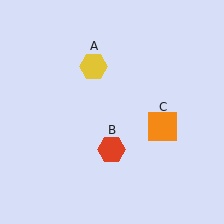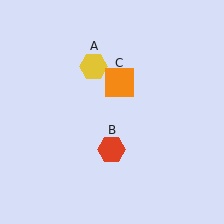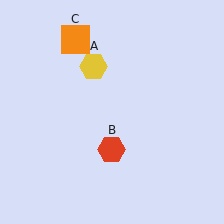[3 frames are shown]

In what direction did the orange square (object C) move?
The orange square (object C) moved up and to the left.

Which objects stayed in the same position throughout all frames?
Yellow hexagon (object A) and red hexagon (object B) remained stationary.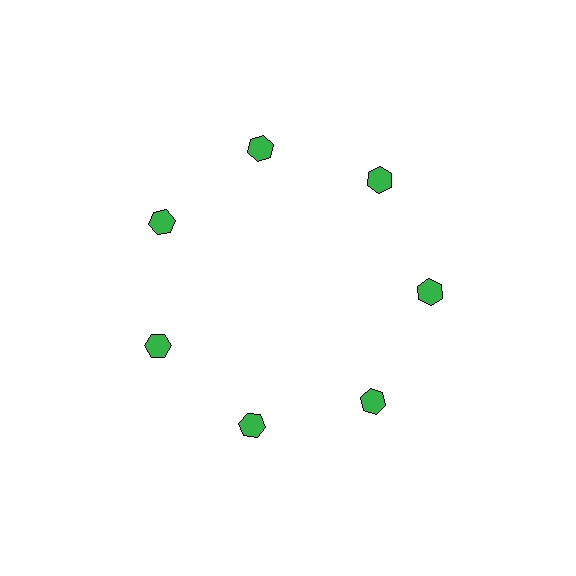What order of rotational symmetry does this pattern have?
This pattern has 7-fold rotational symmetry.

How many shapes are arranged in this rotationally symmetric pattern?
There are 7 shapes, arranged in 7 groups of 1.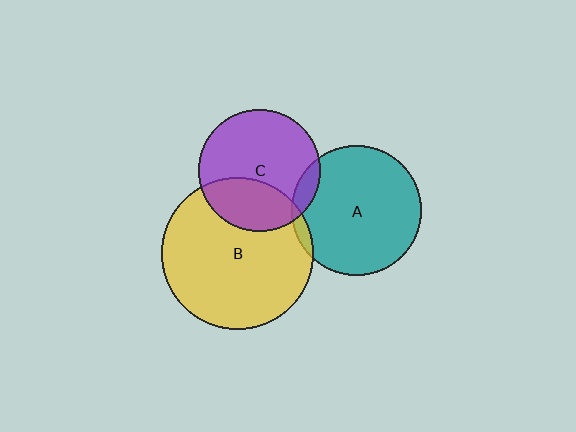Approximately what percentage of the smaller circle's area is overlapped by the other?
Approximately 10%.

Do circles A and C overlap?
Yes.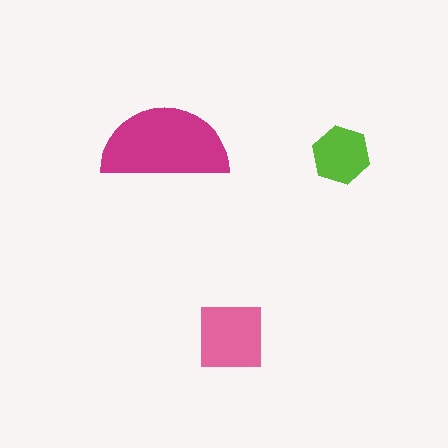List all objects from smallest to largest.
The lime hexagon, the pink square, the magenta semicircle.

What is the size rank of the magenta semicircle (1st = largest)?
1st.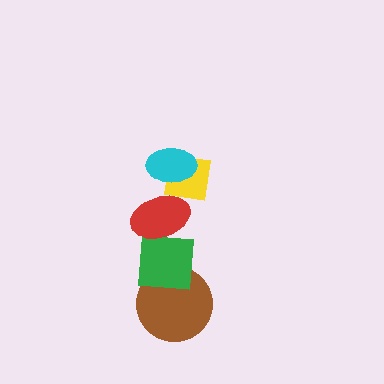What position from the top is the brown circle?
The brown circle is 5th from the top.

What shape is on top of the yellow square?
The cyan ellipse is on top of the yellow square.